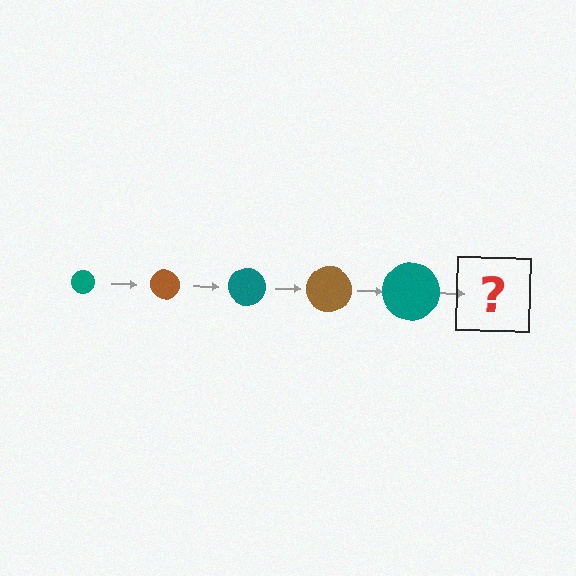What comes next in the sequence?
The next element should be a brown circle, larger than the previous one.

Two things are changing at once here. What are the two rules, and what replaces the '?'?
The two rules are that the circle grows larger each step and the color cycles through teal and brown. The '?' should be a brown circle, larger than the previous one.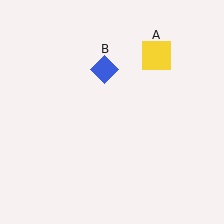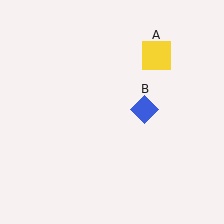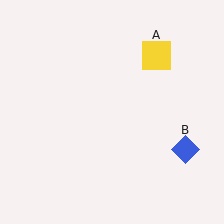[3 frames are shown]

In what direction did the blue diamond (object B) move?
The blue diamond (object B) moved down and to the right.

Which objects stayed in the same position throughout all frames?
Yellow square (object A) remained stationary.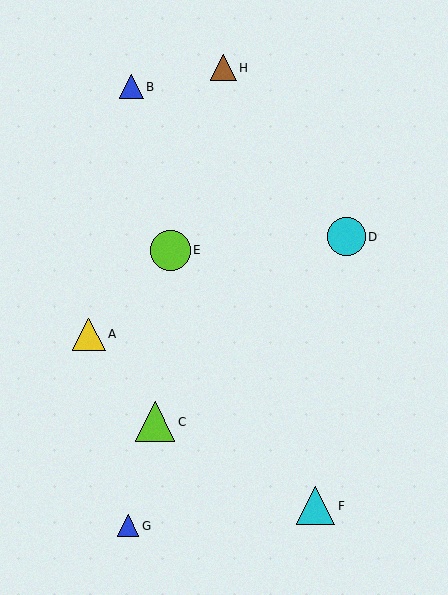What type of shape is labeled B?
Shape B is a blue triangle.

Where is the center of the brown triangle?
The center of the brown triangle is at (223, 68).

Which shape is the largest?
The lime circle (labeled E) is the largest.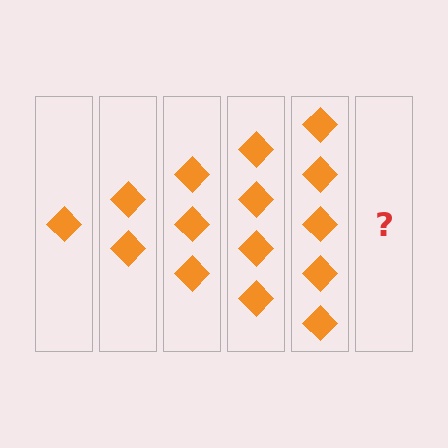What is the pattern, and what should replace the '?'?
The pattern is that each step adds one more diamond. The '?' should be 6 diamonds.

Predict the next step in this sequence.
The next step is 6 diamonds.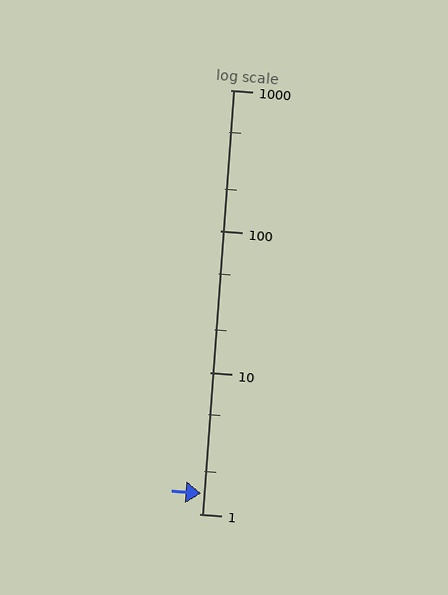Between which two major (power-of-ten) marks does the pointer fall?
The pointer is between 1 and 10.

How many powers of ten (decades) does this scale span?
The scale spans 3 decades, from 1 to 1000.